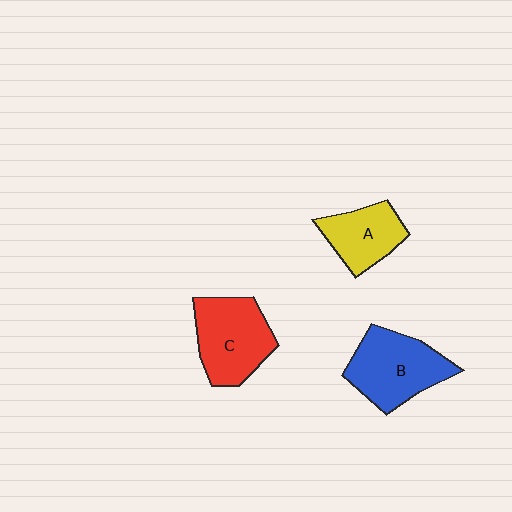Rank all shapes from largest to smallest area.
From largest to smallest: B (blue), C (red), A (yellow).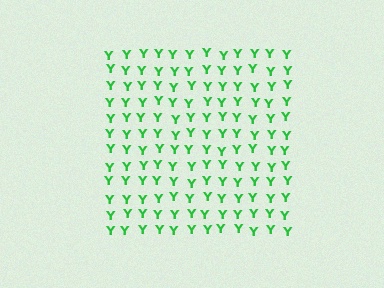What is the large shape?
The large shape is a square.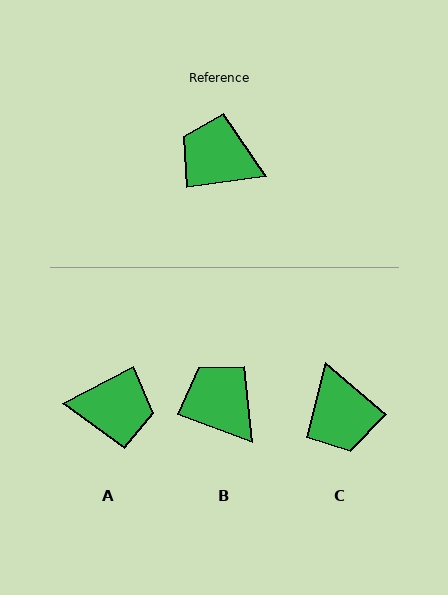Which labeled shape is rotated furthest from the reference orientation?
A, about 160 degrees away.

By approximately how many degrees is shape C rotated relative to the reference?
Approximately 132 degrees counter-clockwise.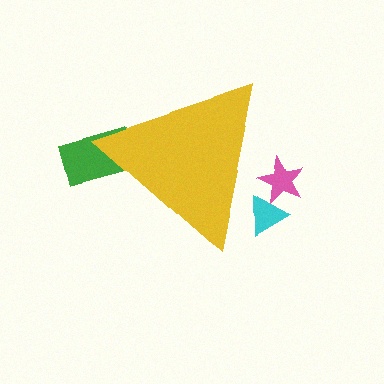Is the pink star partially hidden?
Yes, the pink star is partially hidden behind the yellow triangle.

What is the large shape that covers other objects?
A yellow triangle.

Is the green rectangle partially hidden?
Yes, the green rectangle is partially hidden behind the yellow triangle.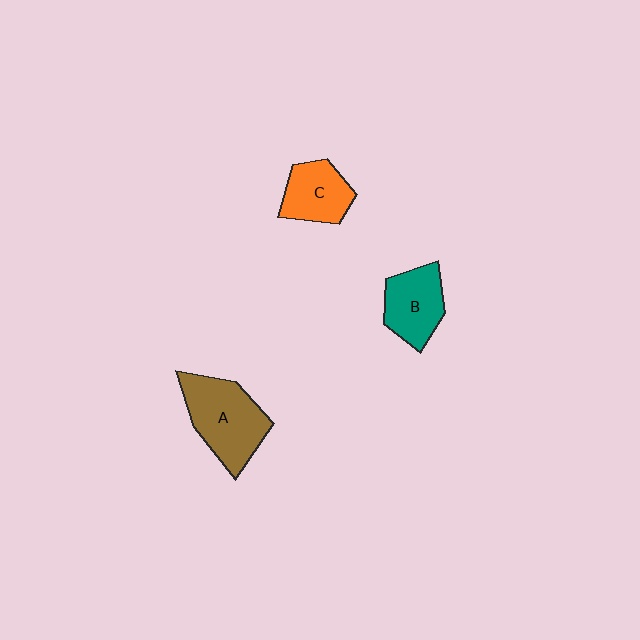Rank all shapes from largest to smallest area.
From largest to smallest: A (brown), B (teal), C (orange).